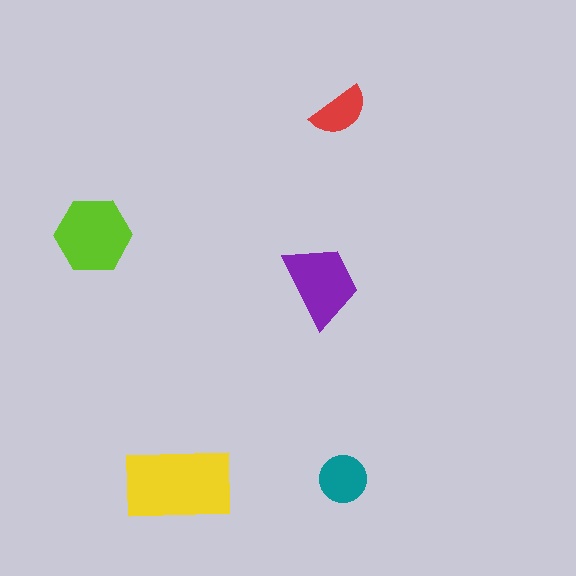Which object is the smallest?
The red semicircle.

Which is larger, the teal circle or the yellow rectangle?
The yellow rectangle.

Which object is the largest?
The yellow rectangle.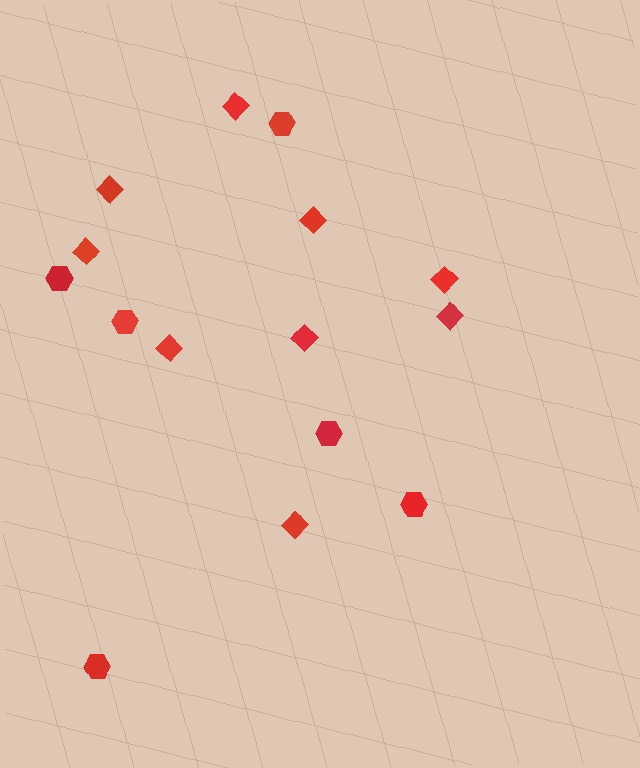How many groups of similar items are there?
There are 2 groups: one group of diamonds (9) and one group of hexagons (6).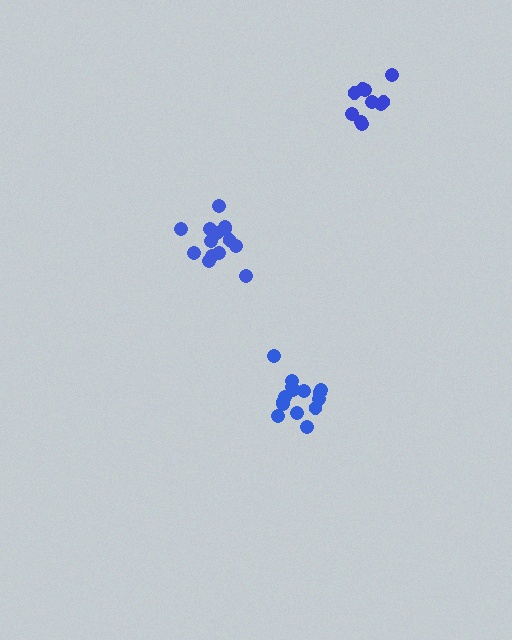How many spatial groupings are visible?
There are 3 spatial groupings.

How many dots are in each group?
Group 1: 10 dots, Group 2: 14 dots, Group 3: 15 dots (39 total).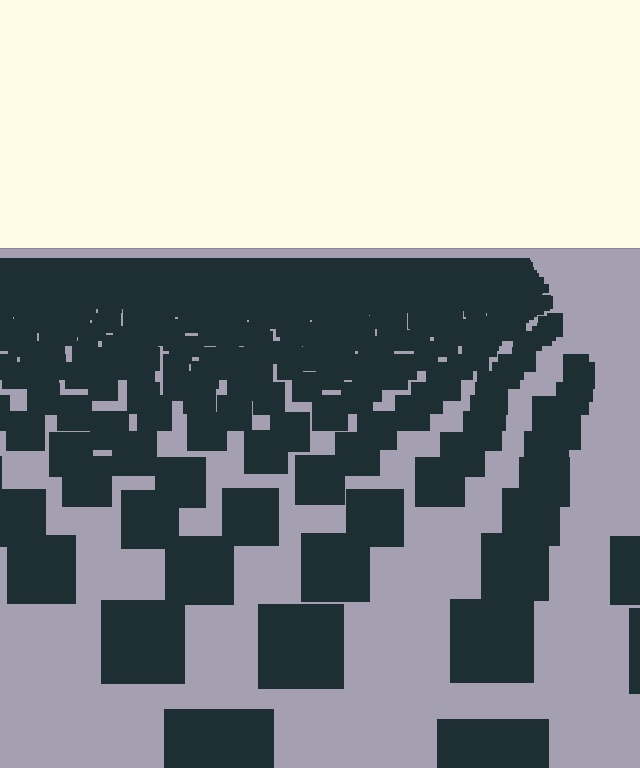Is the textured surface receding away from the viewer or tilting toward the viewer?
The surface is receding away from the viewer. Texture elements get smaller and denser toward the top.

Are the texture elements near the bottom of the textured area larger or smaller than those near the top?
Larger. Near the bottom, elements are closer to the viewer and appear at a bigger on-screen size.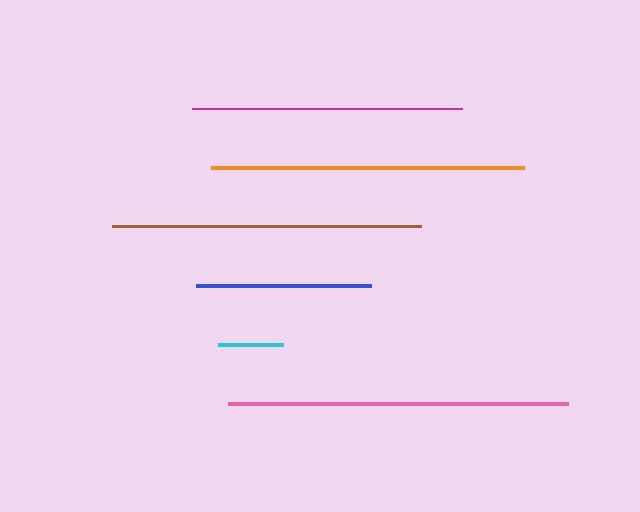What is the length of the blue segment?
The blue segment is approximately 175 pixels long.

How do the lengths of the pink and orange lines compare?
The pink and orange lines are approximately the same length.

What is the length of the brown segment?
The brown segment is approximately 309 pixels long.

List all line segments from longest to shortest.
From longest to shortest: pink, orange, brown, magenta, blue, cyan.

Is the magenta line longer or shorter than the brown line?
The brown line is longer than the magenta line.